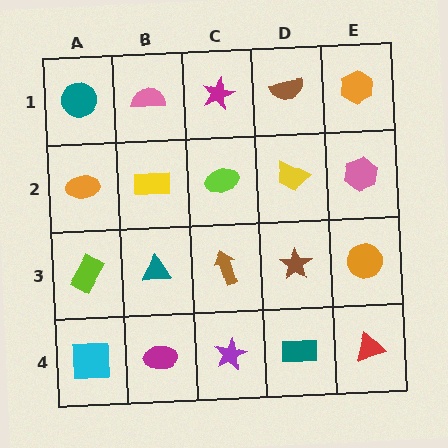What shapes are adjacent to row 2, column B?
A pink semicircle (row 1, column B), a teal triangle (row 3, column B), an orange ellipse (row 2, column A), a lime ellipse (row 2, column C).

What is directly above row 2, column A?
A teal circle.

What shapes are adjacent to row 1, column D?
A yellow trapezoid (row 2, column D), a magenta star (row 1, column C), an orange hexagon (row 1, column E).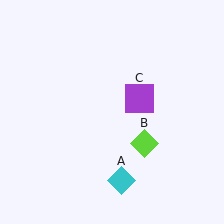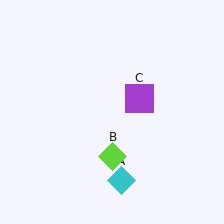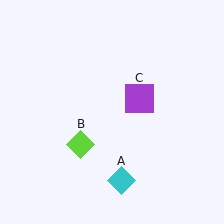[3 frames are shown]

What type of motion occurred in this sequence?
The lime diamond (object B) rotated clockwise around the center of the scene.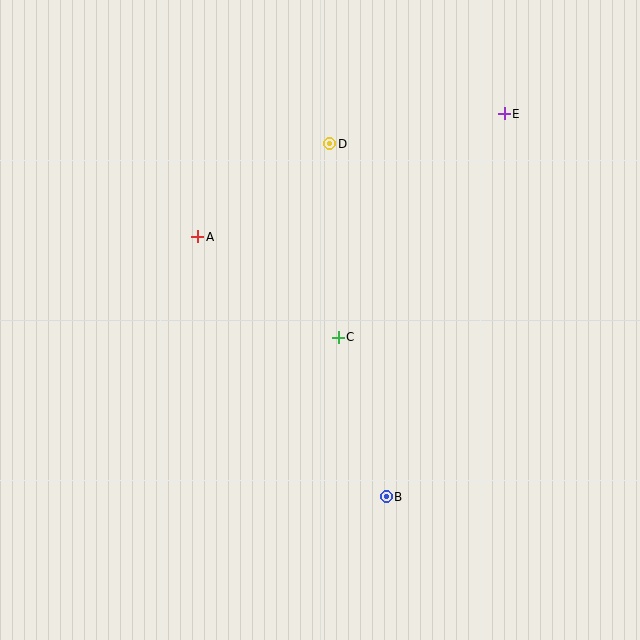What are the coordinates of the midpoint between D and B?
The midpoint between D and B is at (358, 320).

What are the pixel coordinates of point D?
Point D is at (330, 144).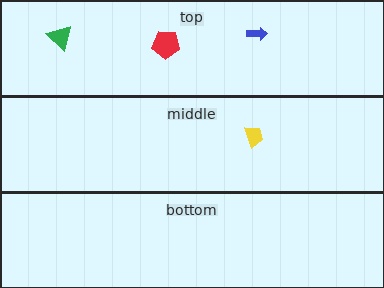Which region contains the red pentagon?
The top region.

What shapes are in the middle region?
The yellow trapezoid.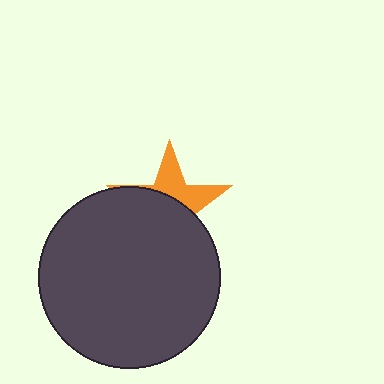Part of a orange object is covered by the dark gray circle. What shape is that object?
It is a star.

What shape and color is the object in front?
The object in front is a dark gray circle.